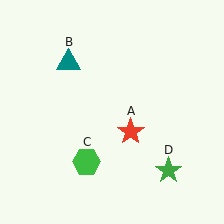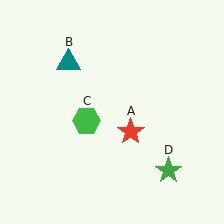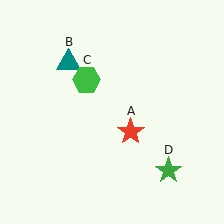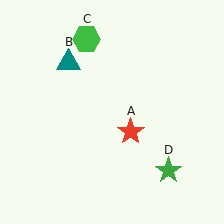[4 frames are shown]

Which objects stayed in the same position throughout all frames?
Red star (object A) and teal triangle (object B) and green star (object D) remained stationary.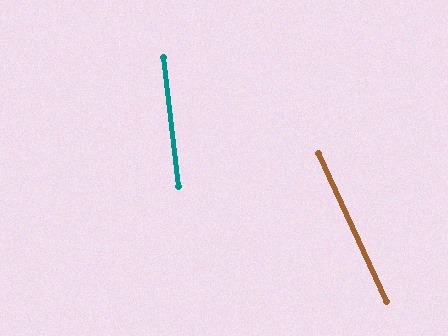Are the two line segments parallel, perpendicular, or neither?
Neither parallel nor perpendicular — they differ by about 18°.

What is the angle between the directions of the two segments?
Approximately 18 degrees.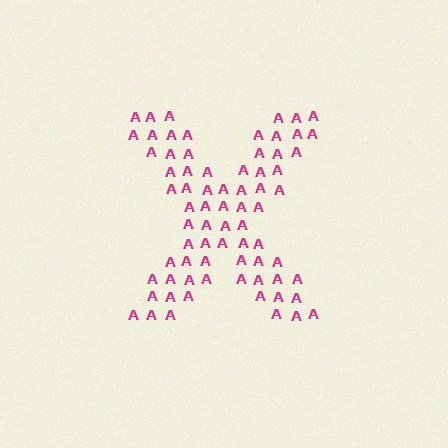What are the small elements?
The small elements are letter A's.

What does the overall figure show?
The overall figure shows the letter X.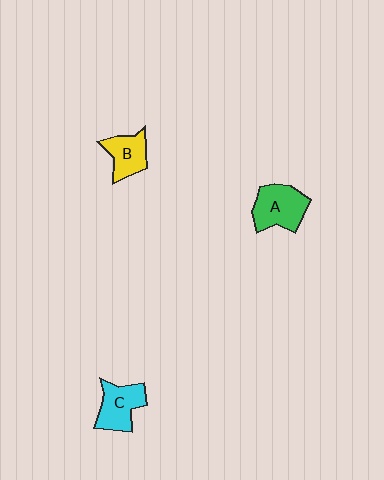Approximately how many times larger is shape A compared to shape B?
Approximately 1.3 times.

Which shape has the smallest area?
Shape B (yellow).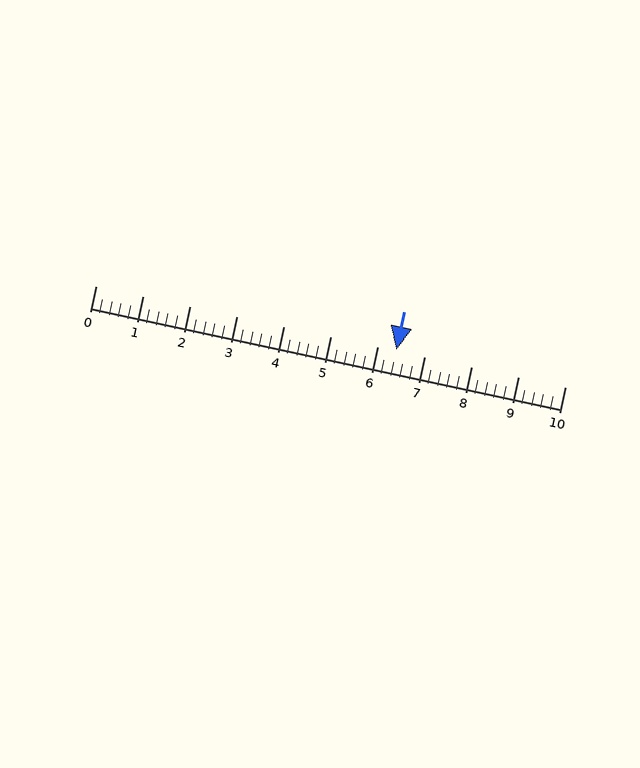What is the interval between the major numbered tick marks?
The major tick marks are spaced 1 units apart.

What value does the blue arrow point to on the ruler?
The blue arrow points to approximately 6.4.